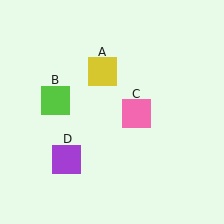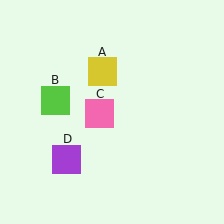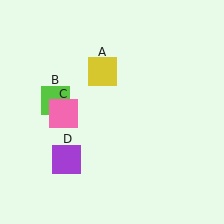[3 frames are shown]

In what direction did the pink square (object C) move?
The pink square (object C) moved left.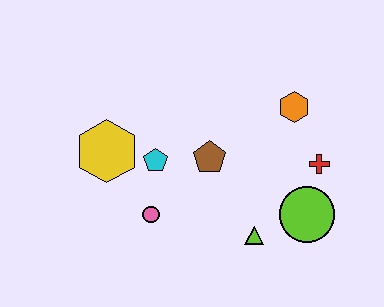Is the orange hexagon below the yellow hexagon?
No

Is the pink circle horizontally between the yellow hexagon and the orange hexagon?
Yes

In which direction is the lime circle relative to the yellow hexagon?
The lime circle is to the right of the yellow hexagon.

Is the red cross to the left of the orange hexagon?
No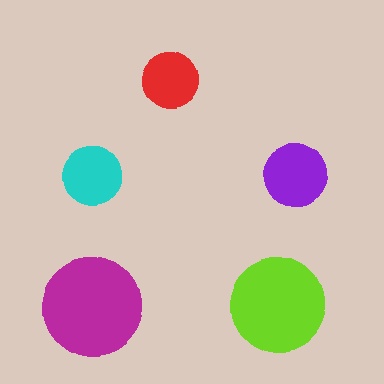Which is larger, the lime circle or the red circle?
The lime one.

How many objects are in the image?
There are 5 objects in the image.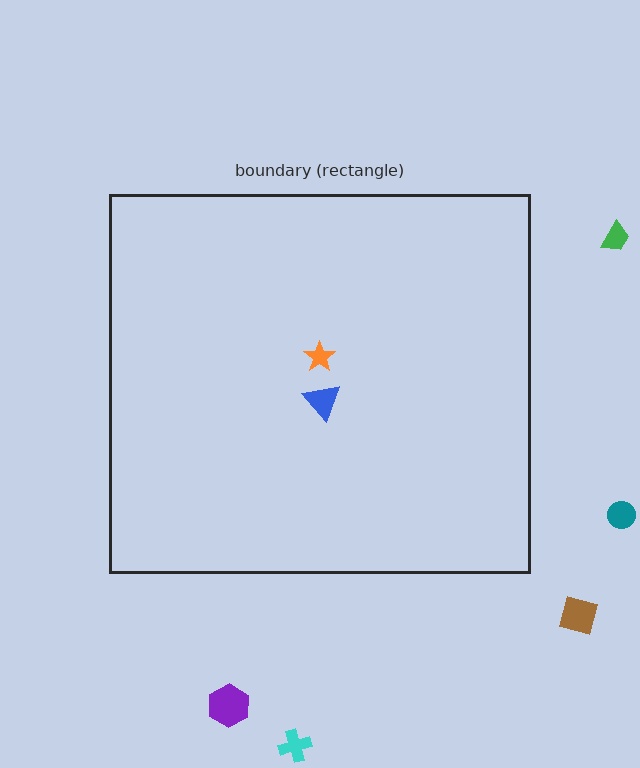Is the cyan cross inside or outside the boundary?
Outside.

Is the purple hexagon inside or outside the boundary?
Outside.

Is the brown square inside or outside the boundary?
Outside.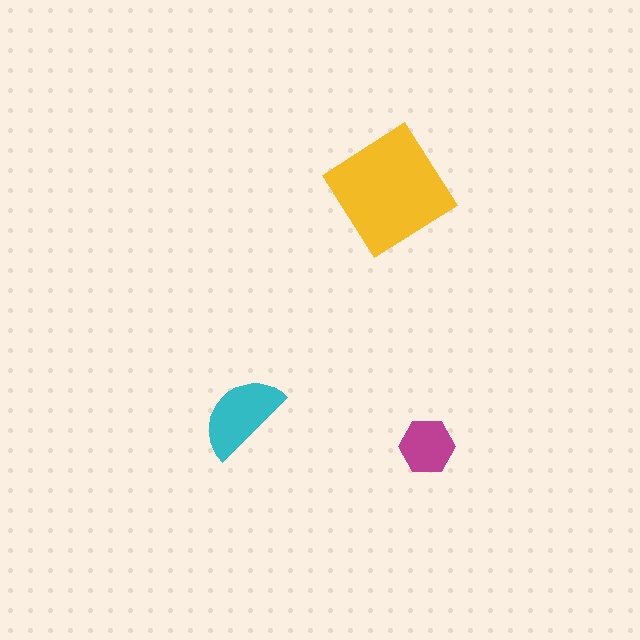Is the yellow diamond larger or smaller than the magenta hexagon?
Larger.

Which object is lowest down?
The magenta hexagon is bottommost.